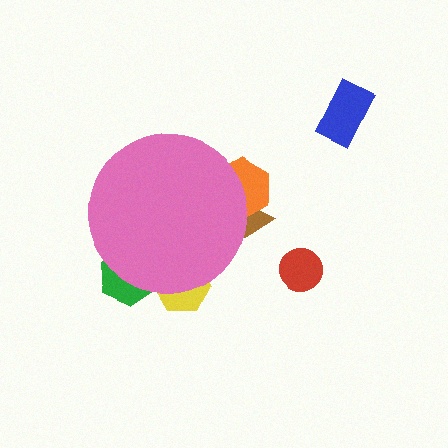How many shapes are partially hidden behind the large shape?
4 shapes are partially hidden.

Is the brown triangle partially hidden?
Yes, the brown triangle is partially hidden behind the pink circle.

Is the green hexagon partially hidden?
Yes, the green hexagon is partially hidden behind the pink circle.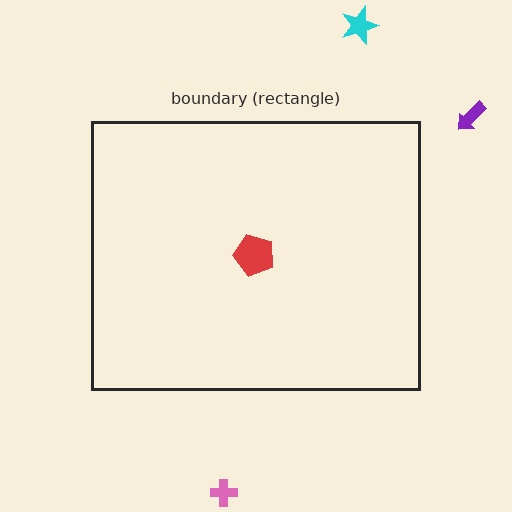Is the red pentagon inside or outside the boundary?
Inside.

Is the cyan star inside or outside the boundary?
Outside.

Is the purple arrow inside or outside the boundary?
Outside.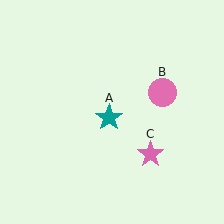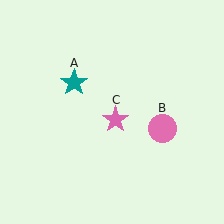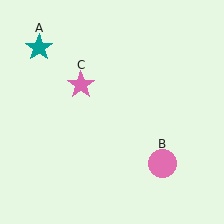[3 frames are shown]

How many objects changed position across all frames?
3 objects changed position: teal star (object A), pink circle (object B), pink star (object C).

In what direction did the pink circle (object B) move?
The pink circle (object B) moved down.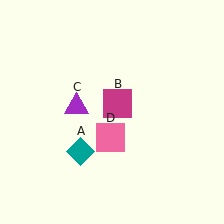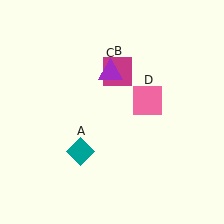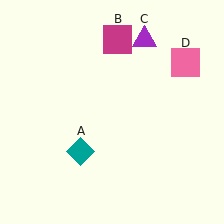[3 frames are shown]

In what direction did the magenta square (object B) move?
The magenta square (object B) moved up.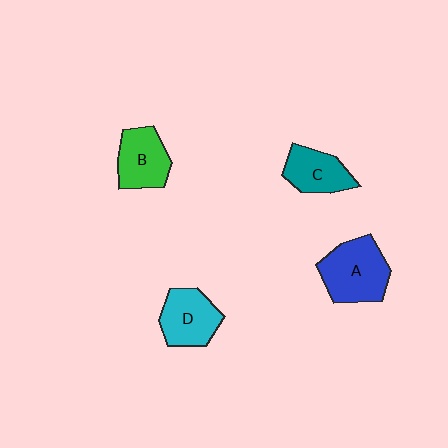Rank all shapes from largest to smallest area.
From largest to smallest: A (blue), D (cyan), B (green), C (teal).